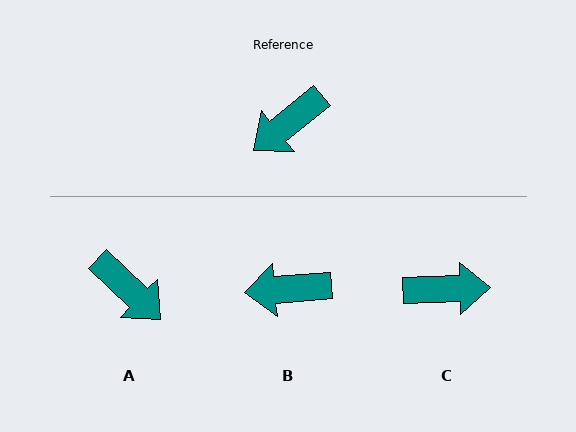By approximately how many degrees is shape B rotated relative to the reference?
Approximately 34 degrees clockwise.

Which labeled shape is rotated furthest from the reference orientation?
C, about 143 degrees away.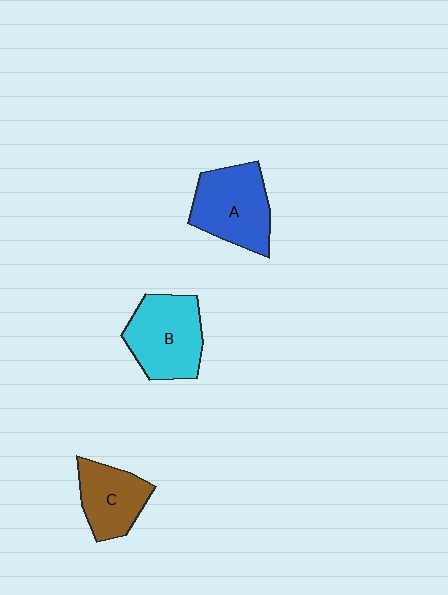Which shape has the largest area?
Shape B (cyan).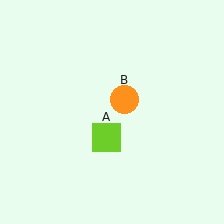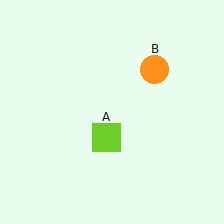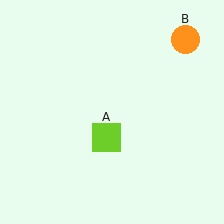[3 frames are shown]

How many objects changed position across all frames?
1 object changed position: orange circle (object B).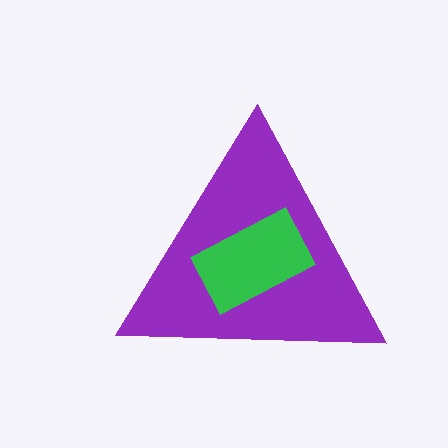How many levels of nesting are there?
2.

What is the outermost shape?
The purple triangle.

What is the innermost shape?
The green rectangle.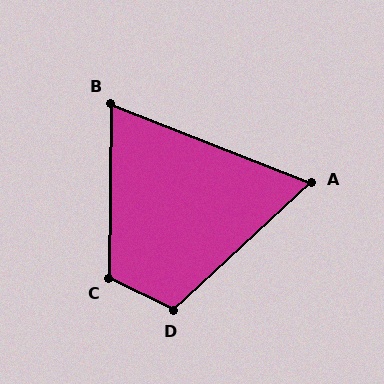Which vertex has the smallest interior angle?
A, at approximately 64 degrees.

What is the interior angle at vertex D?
Approximately 111 degrees (obtuse).